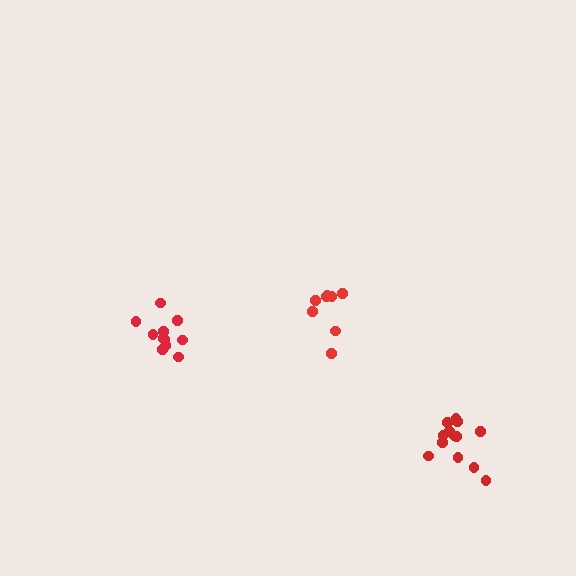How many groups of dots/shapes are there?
There are 3 groups.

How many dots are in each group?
Group 1: 11 dots, Group 2: 13 dots, Group 3: 8 dots (32 total).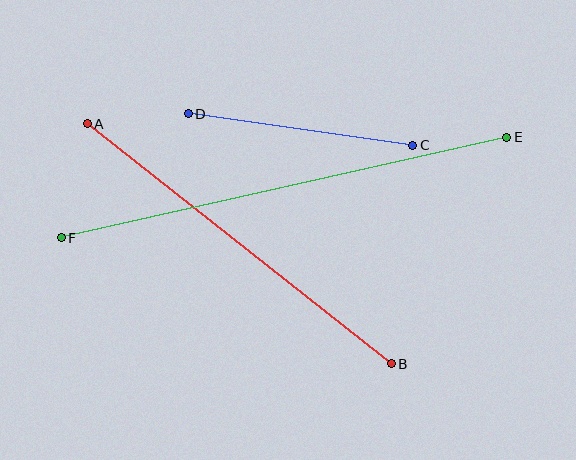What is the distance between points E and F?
The distance is approximately 457 pixels.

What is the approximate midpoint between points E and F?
The midpoint is at approximately (284, 187) pixels.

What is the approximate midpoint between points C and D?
The midpoint is at approximately (300, 130) pixels.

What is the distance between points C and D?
The distance is approximately 227 pixels.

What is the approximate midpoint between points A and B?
The midpoint is at approximately (239, 244) pixels.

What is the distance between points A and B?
The distance is approximately 387 pixels.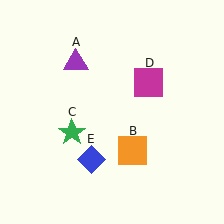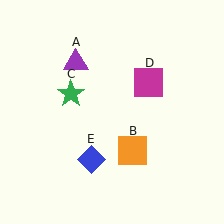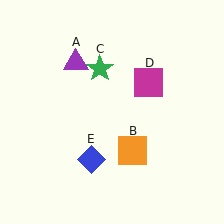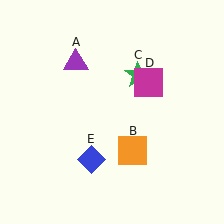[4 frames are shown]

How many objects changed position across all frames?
1 object changed position: green star (object C).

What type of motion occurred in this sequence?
The green star (object C) rotated clockwise around the center of the scene.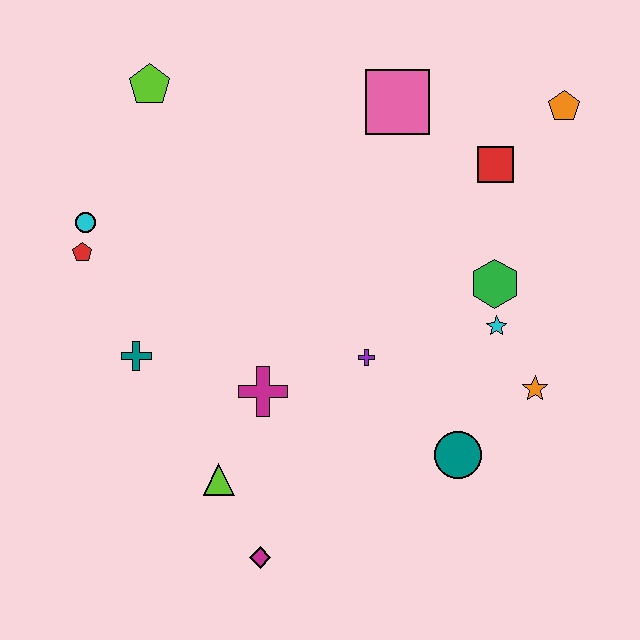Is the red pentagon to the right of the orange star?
No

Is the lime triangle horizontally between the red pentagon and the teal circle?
Yes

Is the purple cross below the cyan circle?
Yes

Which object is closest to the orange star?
The cyan star is closest to the orange star.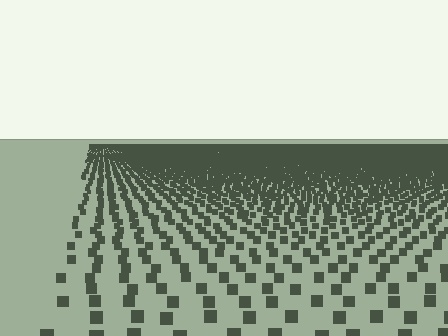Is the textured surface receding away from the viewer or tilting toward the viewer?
The surface is receding away from the viewer. Texture elements get smaller and denser toward the top.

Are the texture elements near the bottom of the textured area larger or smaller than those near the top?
Larger. Near the bottom, elements are closer to the viewer and appear at a bigger on-screen size.